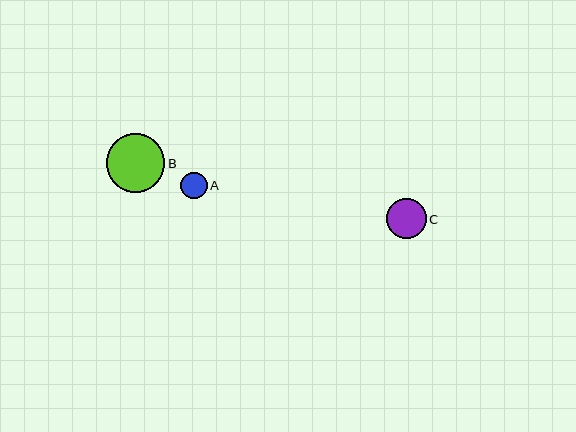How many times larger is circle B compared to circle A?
Circle B is approximately 2.2 times the size of circle A.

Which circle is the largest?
Circle B is the largest with a size of approximately 58 pixels.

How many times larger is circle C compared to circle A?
Circle C is approximately 1.5 times the size of circle A.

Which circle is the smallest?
Circle A is the smallest with a size of approximately 26 pixels.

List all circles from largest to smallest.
From largest to smallest: B, C, A.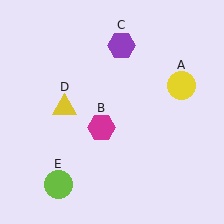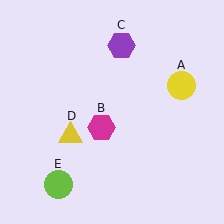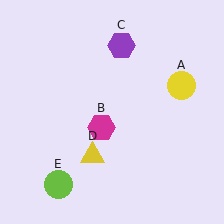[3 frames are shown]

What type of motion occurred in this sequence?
The yellow triangle (object D) rotated counterclockwise around the center of the scene.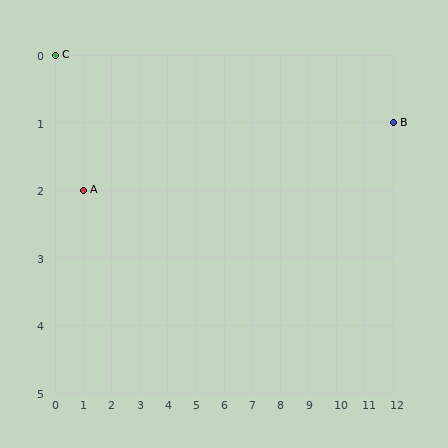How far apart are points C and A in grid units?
Points C and A are 1 column and 2 rows apart (about 2.2 grid units diagonally).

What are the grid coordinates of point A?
Point A is at grid coordinates (1, 2).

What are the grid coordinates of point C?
Point C is at grid coordinates (0, 0).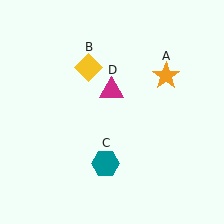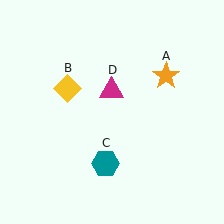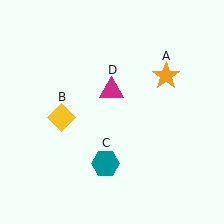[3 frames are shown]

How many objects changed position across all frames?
1 object changed position: yellow diamond (object B).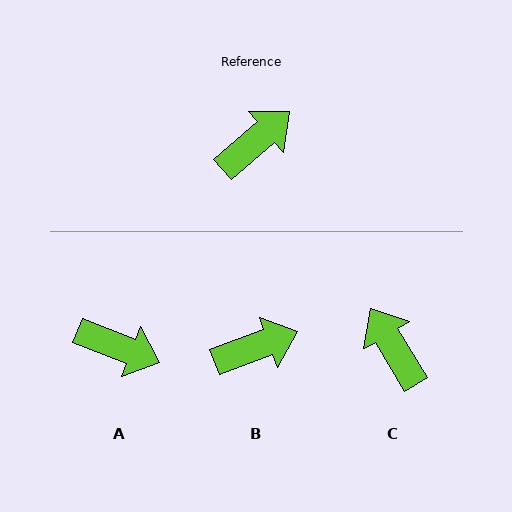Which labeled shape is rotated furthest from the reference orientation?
C, about 80 degrees away.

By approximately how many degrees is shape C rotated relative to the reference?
Approximately 80 degrees counter-clockwise.